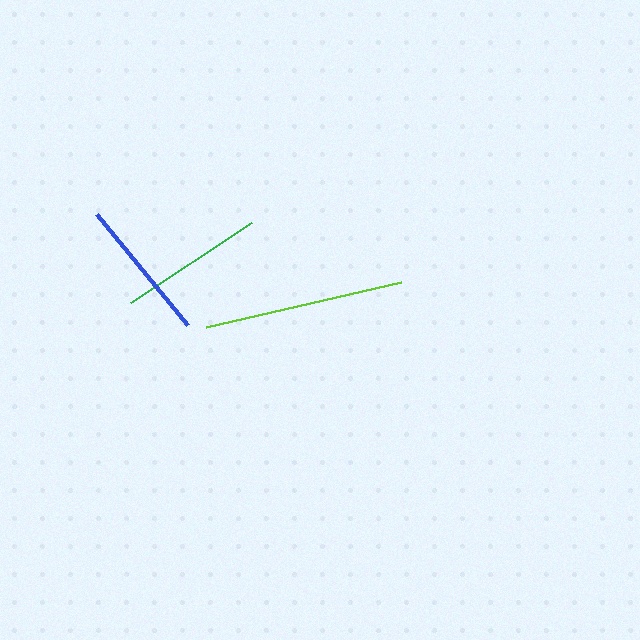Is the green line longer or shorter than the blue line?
The green line is longer than the blue line.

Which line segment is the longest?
The lime line is the longest at approximately 201 pixels.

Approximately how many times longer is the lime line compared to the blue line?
The lime line is approximately 1.4 times the length of the blue line.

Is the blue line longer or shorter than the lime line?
The lime line is longer than the blue line.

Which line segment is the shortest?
The blue line is the shortest at approximately 144 pixels.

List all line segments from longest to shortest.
From longest to shortest: lime, green, blue.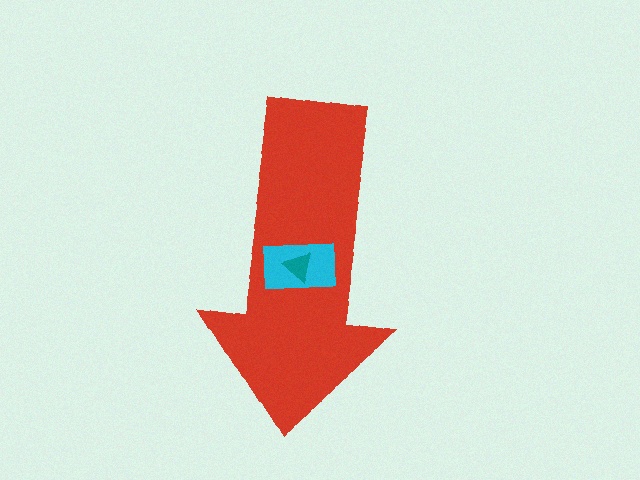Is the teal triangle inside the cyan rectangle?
Yes.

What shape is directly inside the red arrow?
The cyan rectangle.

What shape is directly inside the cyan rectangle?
The teal triangle.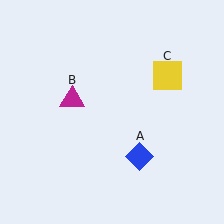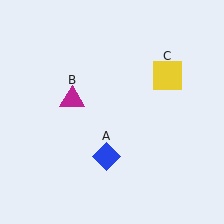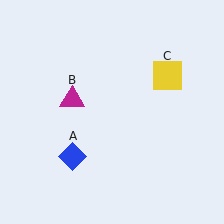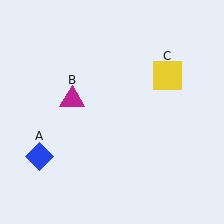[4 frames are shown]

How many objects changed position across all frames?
1 object changed position: blue diamond (object A).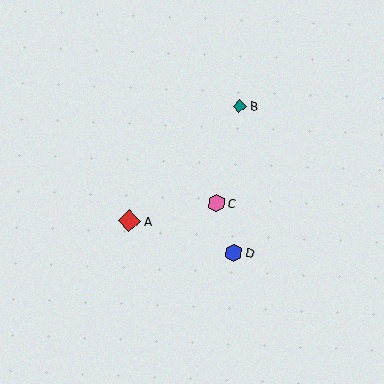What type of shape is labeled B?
Shape B is a teal diamond.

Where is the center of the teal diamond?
The center of the teal diamond is at (240, 106).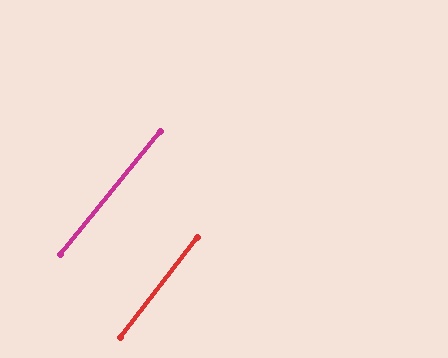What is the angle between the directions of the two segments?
Approximately 2 degrees.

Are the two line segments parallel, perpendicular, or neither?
Parallel — their directions differ by only 1.5°.